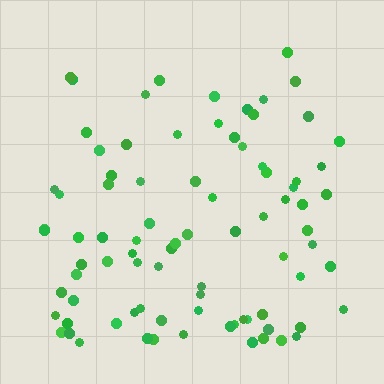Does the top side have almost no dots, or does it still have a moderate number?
Still a moderate number, just noticeably fewer than the bottom.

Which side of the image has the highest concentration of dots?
The bottom.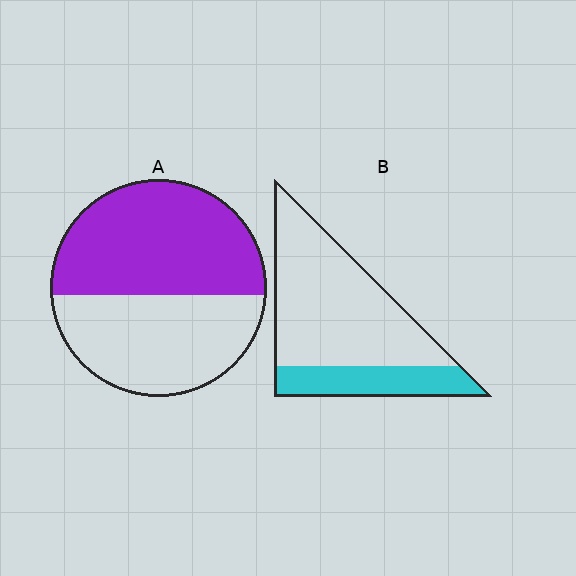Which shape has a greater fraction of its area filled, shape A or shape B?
Shape A.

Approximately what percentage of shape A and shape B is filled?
A is approximately 55% and B is approximately 25%.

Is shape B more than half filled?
No.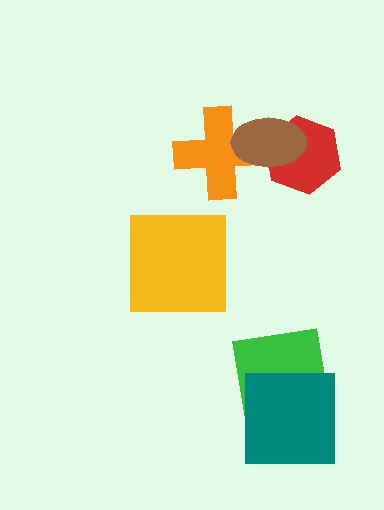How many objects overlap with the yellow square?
0 objects overlap with the yellow square.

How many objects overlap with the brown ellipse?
2 objects overlap with the brown ellipse.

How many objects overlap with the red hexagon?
1 object overlaps with the red hexagon.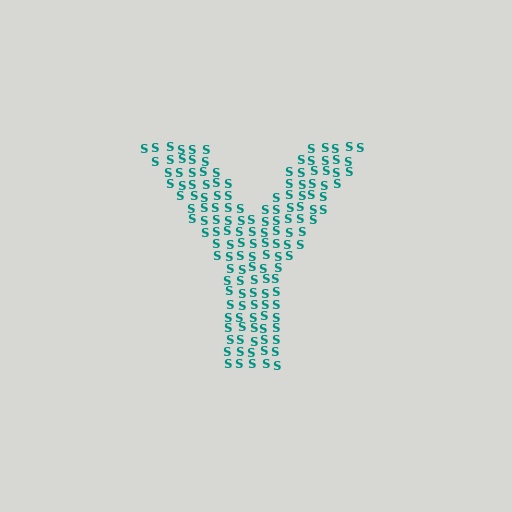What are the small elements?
The small elements are letter S's.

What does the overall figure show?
The overall figure shows the letter Y.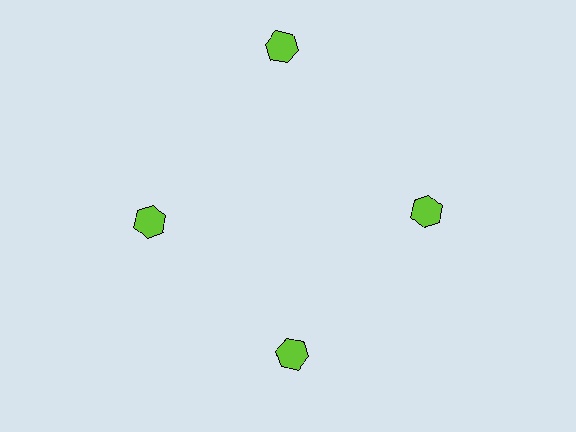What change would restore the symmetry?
The symmetry would be restored by moving it inward, back onto the ring so that all 4 hexagons sit at equal angles and equal distance from the center.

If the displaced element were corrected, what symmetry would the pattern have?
It would have 4-fold rotational symmetry — the pattern would map onto itself every 90 degrees.